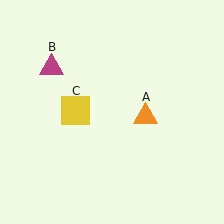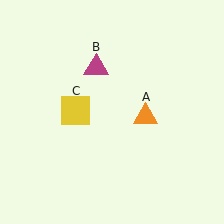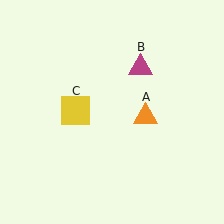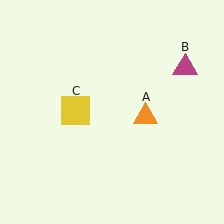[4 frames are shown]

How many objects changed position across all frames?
1 object changed position: magenta triangle (object B).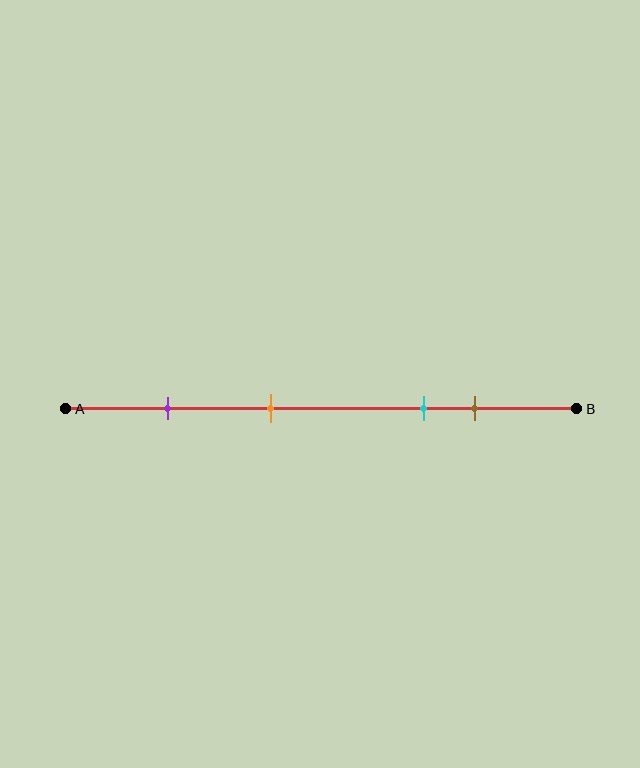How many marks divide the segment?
There are 4 marks dividing the segment.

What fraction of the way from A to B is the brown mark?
The brown mark is approximately 80% (0.8) of the way from A to B.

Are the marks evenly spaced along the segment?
No, the marks are not evenly spaced.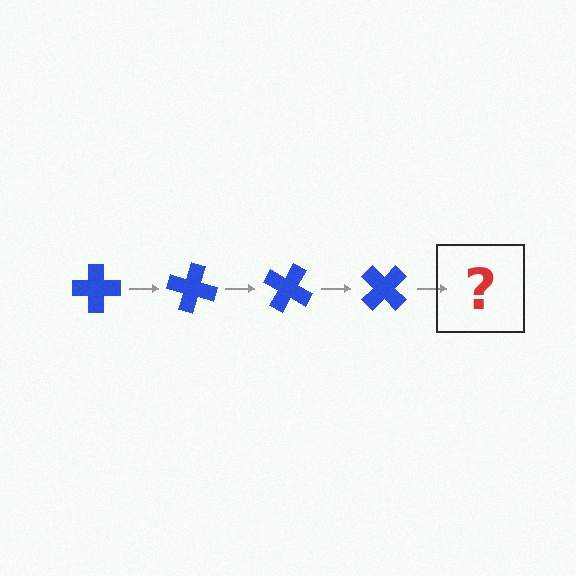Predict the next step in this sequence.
The next step is a blue cross rotated 60 degrees.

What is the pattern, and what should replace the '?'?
The pattern is that the cross rotates 15 degrees each step. The '?' should be a blue cross rotated 60 degrees.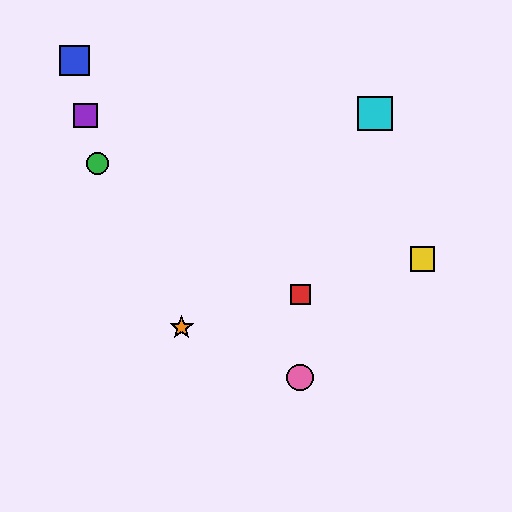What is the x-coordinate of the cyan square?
The cyan square is at x≈375.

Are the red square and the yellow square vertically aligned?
No, the red square is at x≈300 and the yellow square is at x≈423.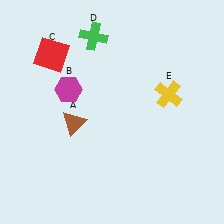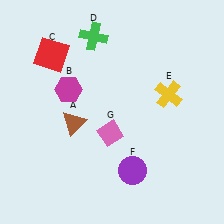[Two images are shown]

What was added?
A purple circle (F), a pink diamond (G) were added in Image 2.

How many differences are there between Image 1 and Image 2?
There are 2 differences between the two images.